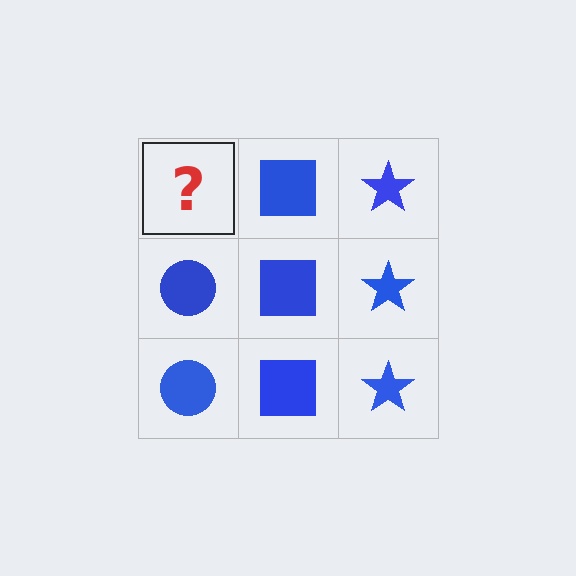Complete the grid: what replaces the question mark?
The question mark should be replaced with a blue circle.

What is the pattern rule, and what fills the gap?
The rule is that each column has a consistent shape. The gap should be filled with a blue circle.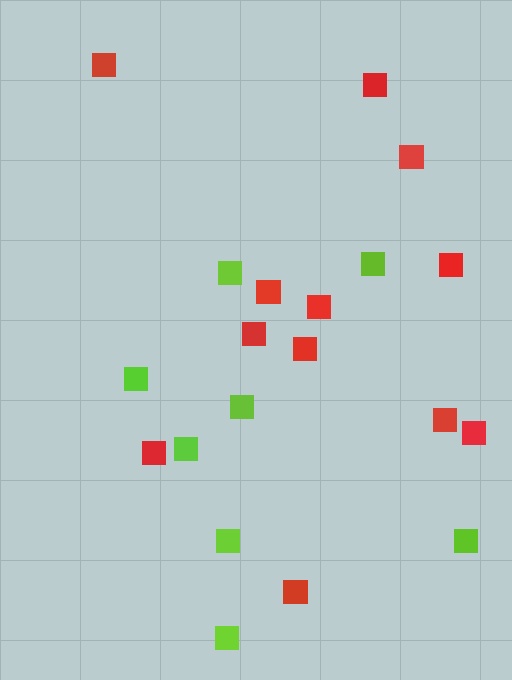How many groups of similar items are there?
There are 2 groups: one group of lime squares (8) and one group of red squares (12).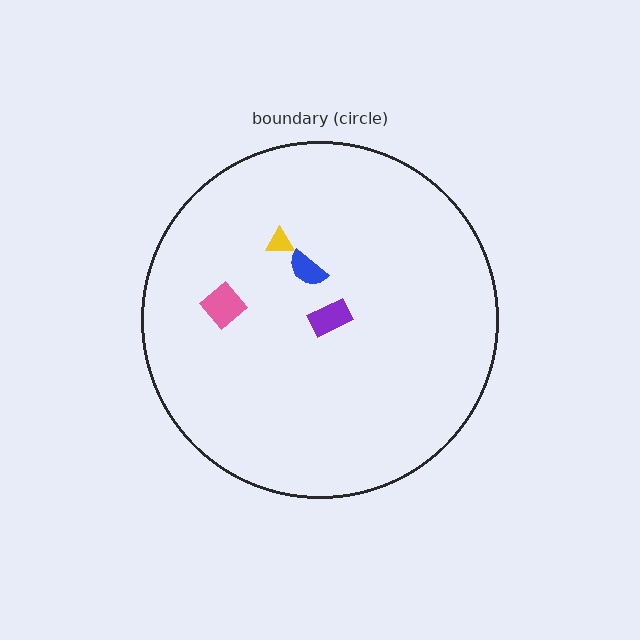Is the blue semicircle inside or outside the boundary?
Inside.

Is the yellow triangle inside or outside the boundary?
Inside.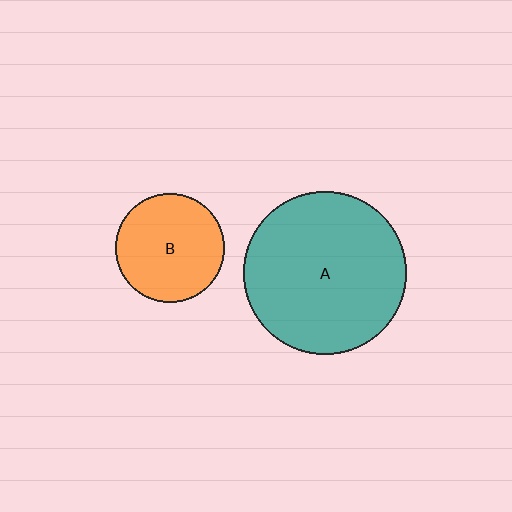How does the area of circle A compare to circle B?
Approximately 2.3 times.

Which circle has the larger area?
Circle A (teal).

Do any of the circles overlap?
No, none of the circles overlap.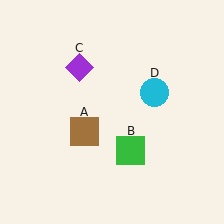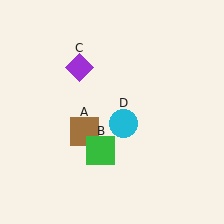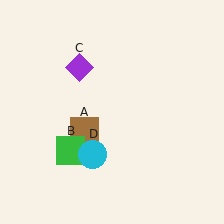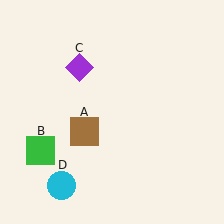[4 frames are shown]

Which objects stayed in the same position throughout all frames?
Brown square (object A) and purple diamond (object C) remained stationary.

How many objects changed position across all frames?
2 objects changed position: green square (object B), cyan circle (object D).